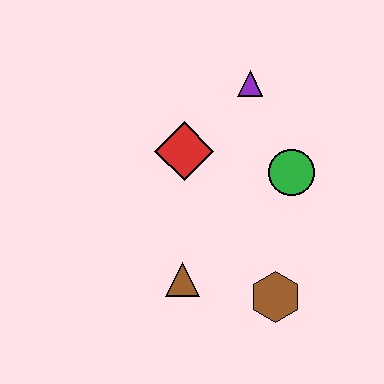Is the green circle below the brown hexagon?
No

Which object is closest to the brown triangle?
The brown hexagon is closest to the brown triangle.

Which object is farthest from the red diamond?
The brown hexagon is farthest from the red diamond.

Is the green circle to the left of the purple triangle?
No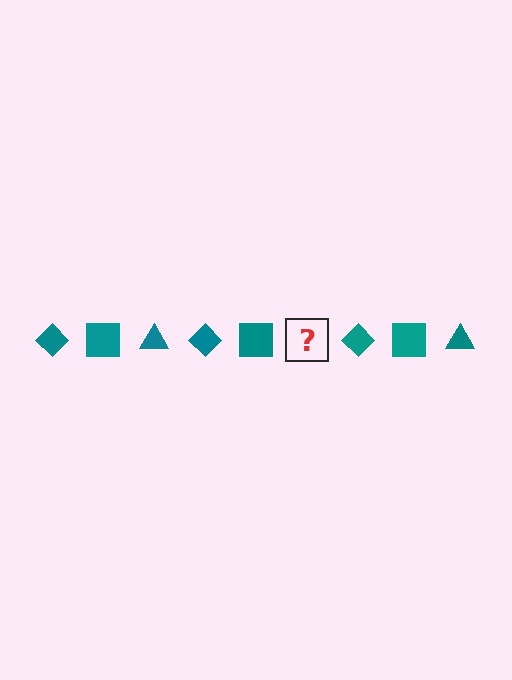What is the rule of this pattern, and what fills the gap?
The rule is that the pattern cycles through diamond, square, triangle shapes in teal. The gap should be filled with a teal triangle.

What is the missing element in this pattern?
The missing element is a teal triangle.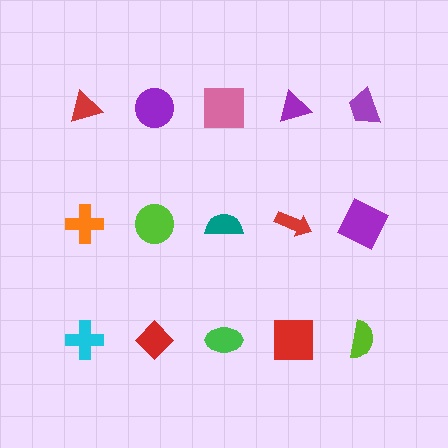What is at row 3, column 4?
A red square.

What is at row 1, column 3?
A pink square.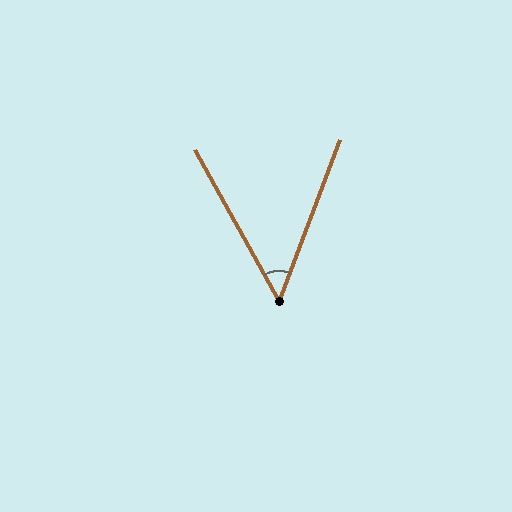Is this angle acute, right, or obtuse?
It is acute.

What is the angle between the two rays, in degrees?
Approximately 50 degrees.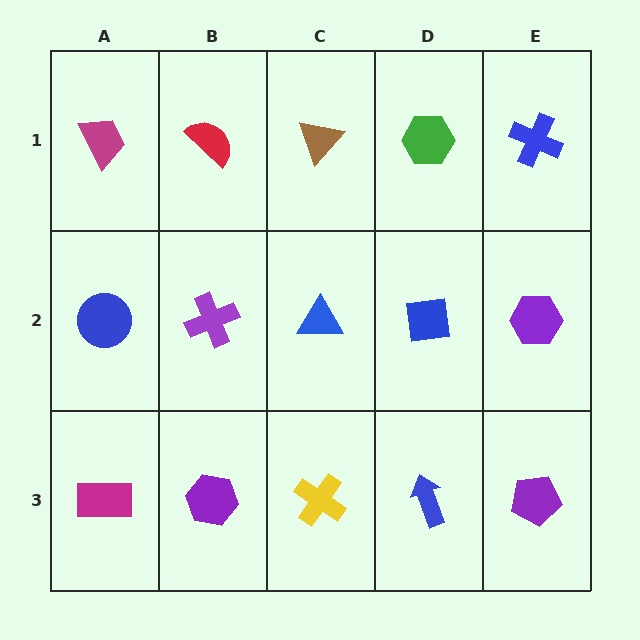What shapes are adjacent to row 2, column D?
A green hexagon (row 1, column D), a blue arrow (row 3, column D), a blue triangle (row 2, column C), a purple hexagon (row 2, column E).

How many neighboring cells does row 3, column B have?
3.